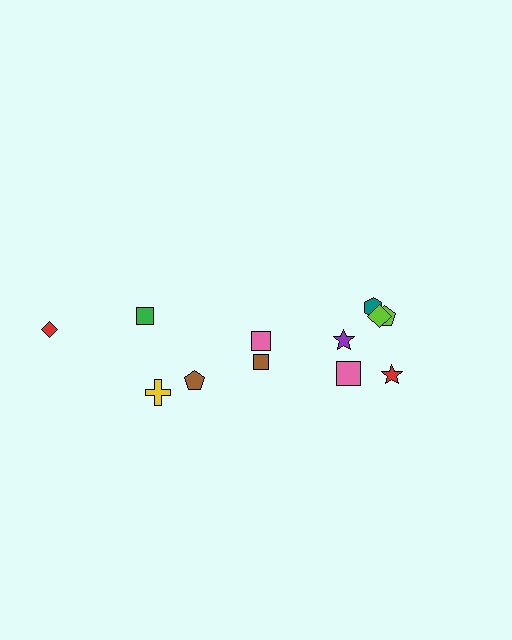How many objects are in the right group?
There are 7 objects.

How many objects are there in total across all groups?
There are 12 objects.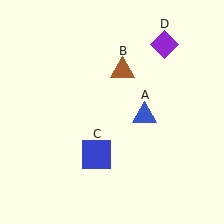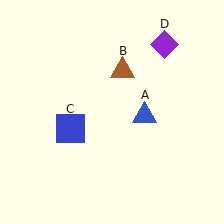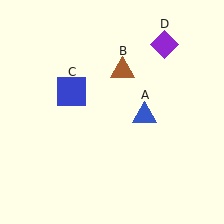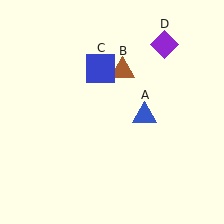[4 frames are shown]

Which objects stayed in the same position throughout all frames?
Blue triangle (object A) and brown triangle (object B) and purple diamond (object D) remained stationary.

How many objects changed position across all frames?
1 object changed position: blue square (object C).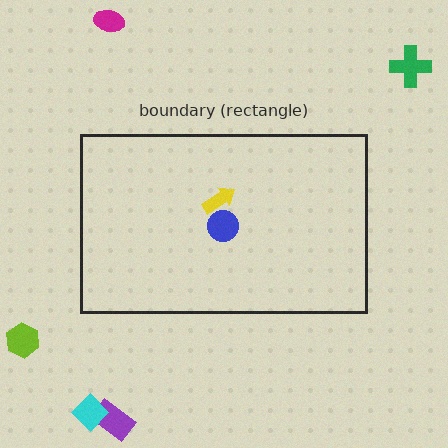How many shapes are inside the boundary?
2 inside, 5 outside.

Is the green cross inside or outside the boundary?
Outside.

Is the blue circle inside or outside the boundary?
Inside.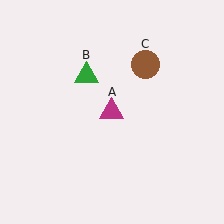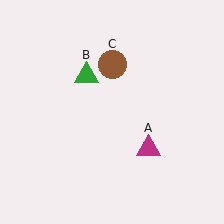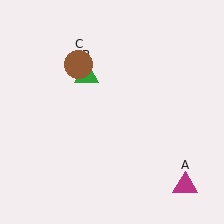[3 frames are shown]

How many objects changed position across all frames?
2 objects changed position: magenta triangle (object A), brown circle (object C).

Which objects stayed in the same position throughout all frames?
Green triangle (object B) remained stationary.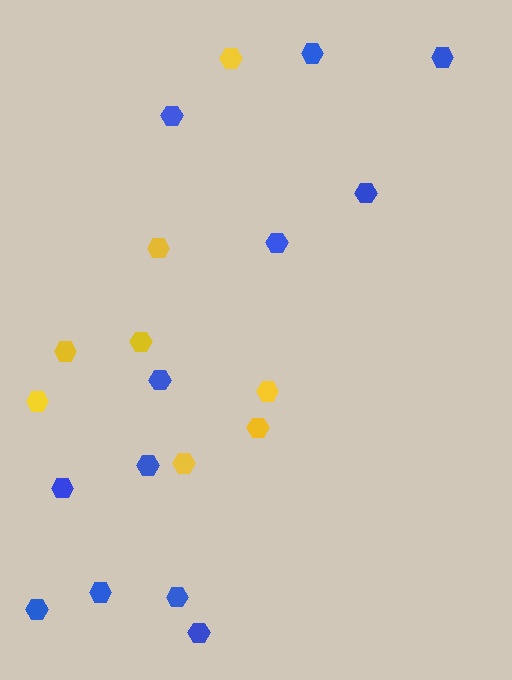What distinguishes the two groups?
There are 2 groups: one group of yellow hexagons (8) and one group of blue hexagons (12).